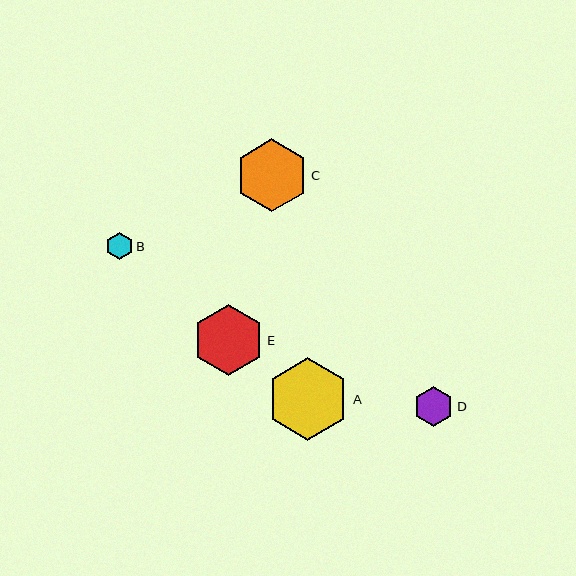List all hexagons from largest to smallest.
From largest to smallest: A, C, E, D, B.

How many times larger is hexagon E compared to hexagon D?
Hexagon E is approximately 1.8 times the size of hexagon D.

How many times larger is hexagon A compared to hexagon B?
Hexagon A is approximately 3.1 times the size of hexagon B.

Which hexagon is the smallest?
Hexagon B is the smallest with a size of approximately 27 pixels.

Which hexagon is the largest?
Hexagon A is the largest with a size of approximately 83 pixels.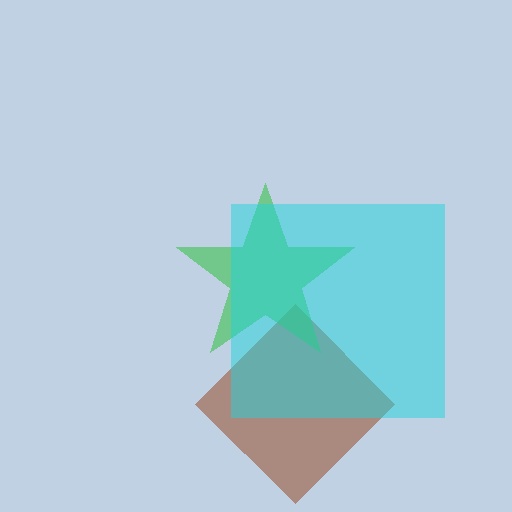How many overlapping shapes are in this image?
There are 3 overlapping shapes in the image.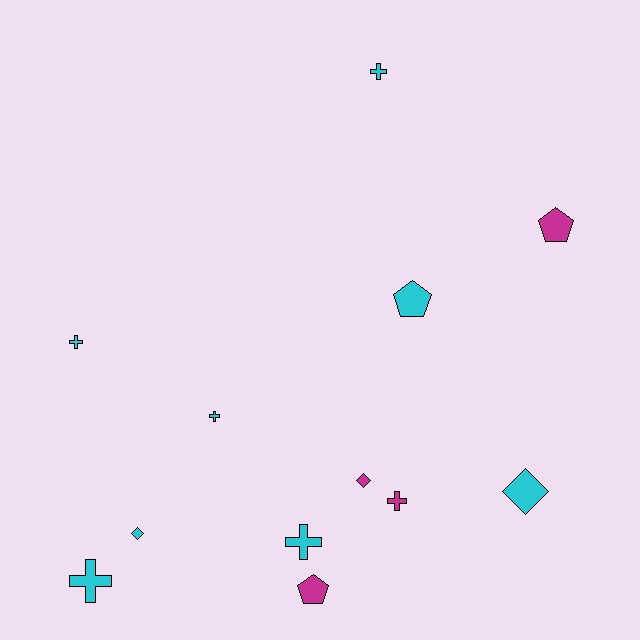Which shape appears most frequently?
Cross, with 6 objects.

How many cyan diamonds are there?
There are 2 cyan diamonds.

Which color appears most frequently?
Cyan, with 8 objects.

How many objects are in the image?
There are 12 objects.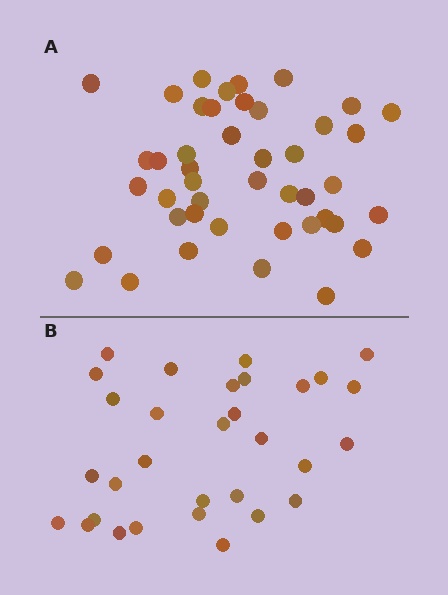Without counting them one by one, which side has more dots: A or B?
Region A (the top region) has more dots.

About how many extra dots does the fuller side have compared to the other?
Region A has approximately 15 more dots than region B.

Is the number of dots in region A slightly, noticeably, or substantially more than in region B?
Region A has noticeably more, but not dramatically so. The ratio is roughly 1.4 to 1.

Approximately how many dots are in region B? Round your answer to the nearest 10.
About 30 dots. (The exact count is 31, which rounds to 30.)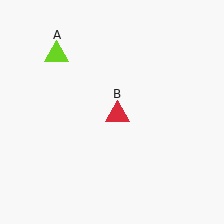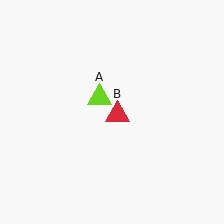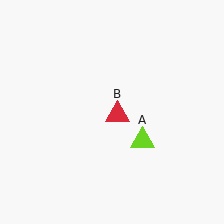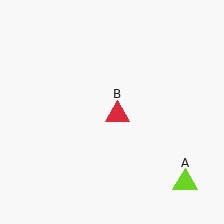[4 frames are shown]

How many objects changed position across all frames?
1 object changed position: lime triangle (object A).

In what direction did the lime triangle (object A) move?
The lime triangle (object A) moved down and to the right.